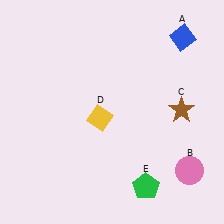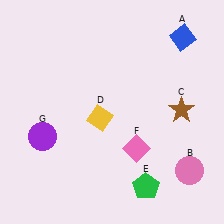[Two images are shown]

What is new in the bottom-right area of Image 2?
A pink diamond (F) was added in the bottom-right area of Image 2.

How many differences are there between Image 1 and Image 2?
There are 2 differences between the two images.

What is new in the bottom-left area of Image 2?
A purple circle (G) was added in the bottom-left area of Image 2.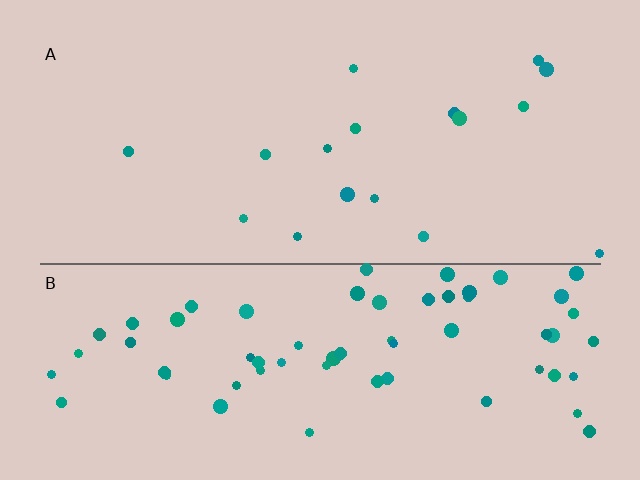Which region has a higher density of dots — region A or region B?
B (the bottom).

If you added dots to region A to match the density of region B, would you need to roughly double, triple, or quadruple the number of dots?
Approximately quadruple.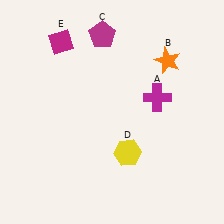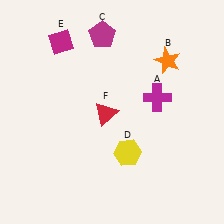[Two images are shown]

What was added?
A red triangle (F) was added in Image 2.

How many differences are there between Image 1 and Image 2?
There is 1 difference between the two images.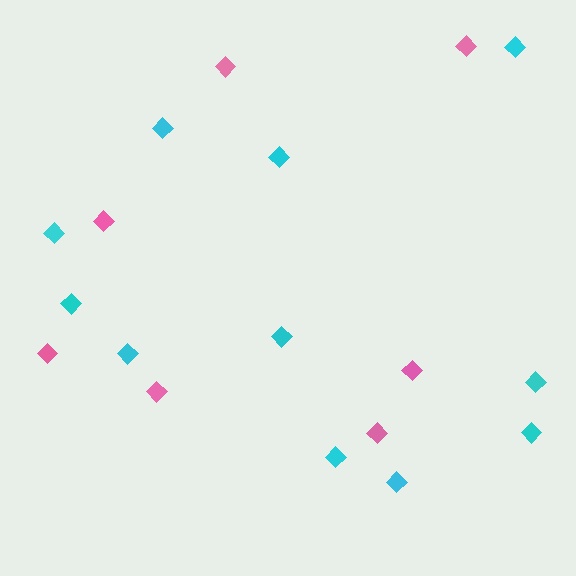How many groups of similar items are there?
There are 2 groups: one group of pink diamonds (7) and one group of cyan diamonds (11).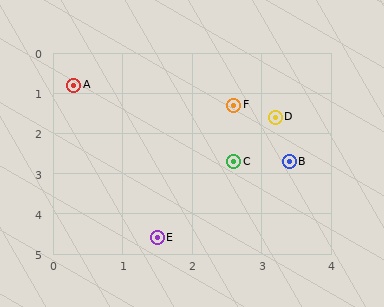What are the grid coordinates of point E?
Point E is at approximately (1.5, 4.6).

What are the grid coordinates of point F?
Point F is at approximately (2.6, 1.3).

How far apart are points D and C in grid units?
Points D and C are about 1.3 grid units apart.